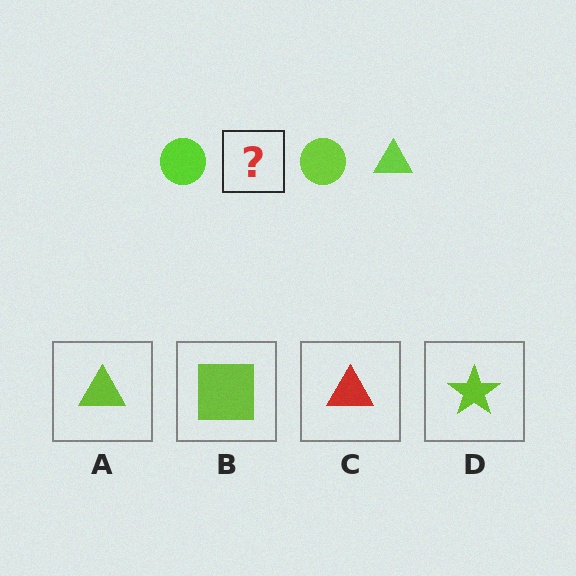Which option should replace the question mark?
Option A.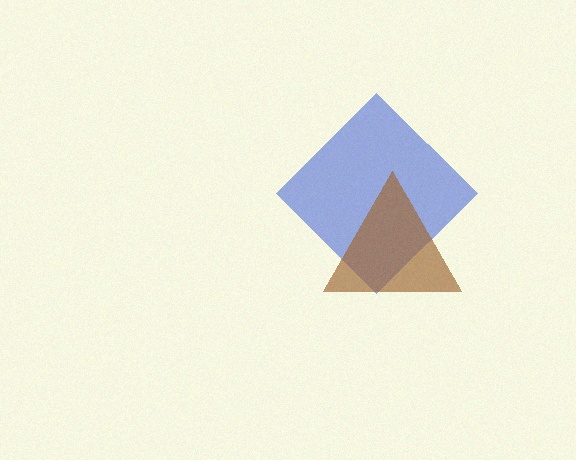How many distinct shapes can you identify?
There are 2 distinct shapes: a blue diamond, a brown triangle.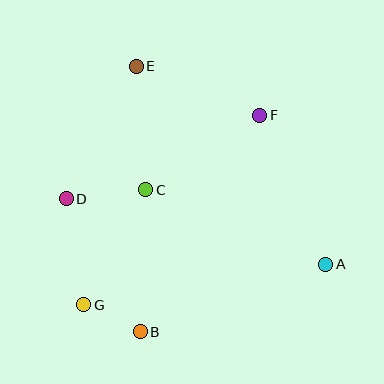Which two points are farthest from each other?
Points A and E are farthest from each other.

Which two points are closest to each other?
Points B and G are closest to each other.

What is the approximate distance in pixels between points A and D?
The distance between A and D is approximately 268 pixels.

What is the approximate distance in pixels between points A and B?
The distance between A and B is approximately 198 pixels.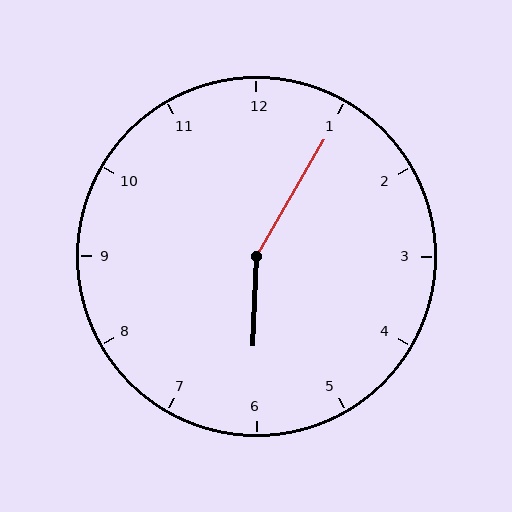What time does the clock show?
6:05.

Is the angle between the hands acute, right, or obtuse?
It is obtuse.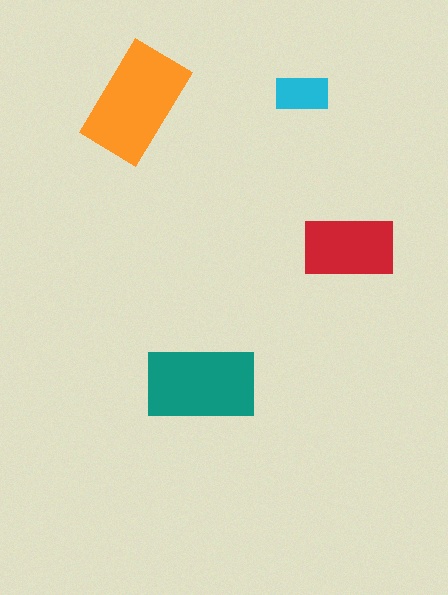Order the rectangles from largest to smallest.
the orange one, the teal one, the red one, the cyan one.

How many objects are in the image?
There are 4 objects in the image.